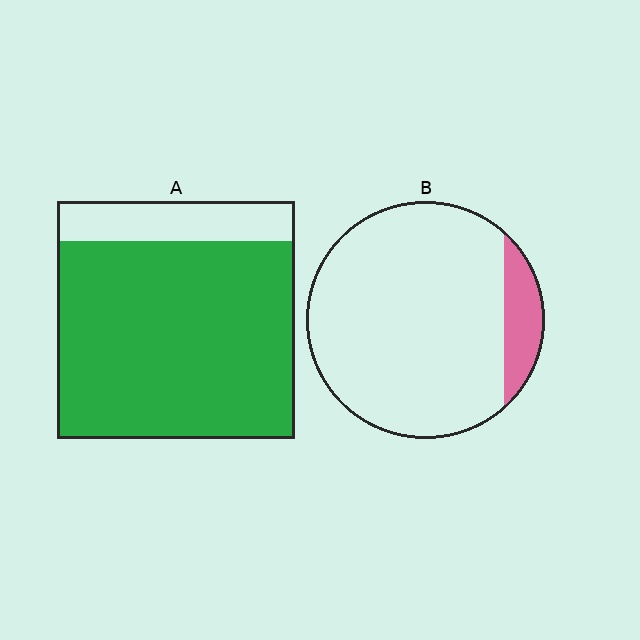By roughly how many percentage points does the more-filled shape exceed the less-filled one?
By roughly 70 percentage points (A over B).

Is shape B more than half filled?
No.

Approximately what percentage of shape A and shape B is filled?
A is approximately 85% and B is approximately 10%.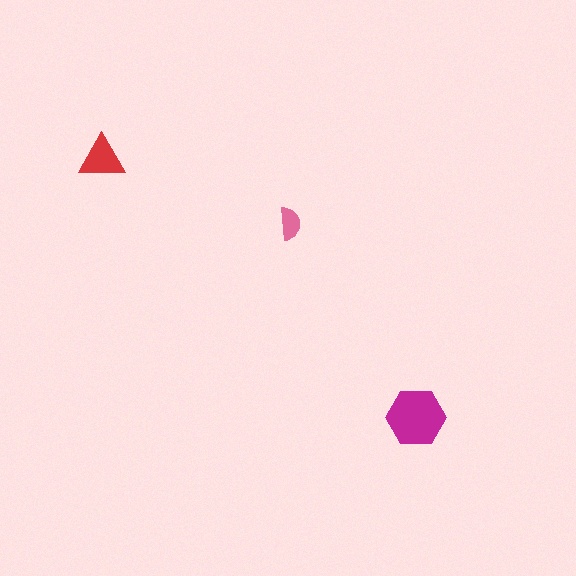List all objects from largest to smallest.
The magenta hexagon, the red triangle, the pink semicircle.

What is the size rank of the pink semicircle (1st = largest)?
3rd.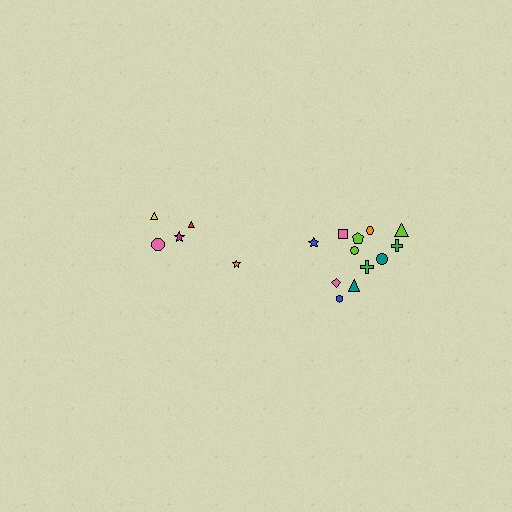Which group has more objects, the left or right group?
The right group.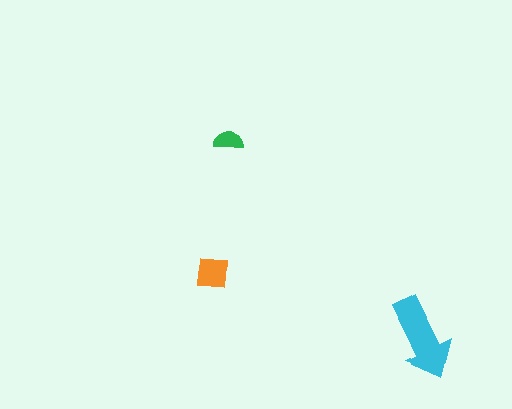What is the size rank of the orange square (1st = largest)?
2nd.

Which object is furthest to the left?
The orange square is leftmost.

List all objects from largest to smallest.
The cyan arrow, the orange square, the green semicircle.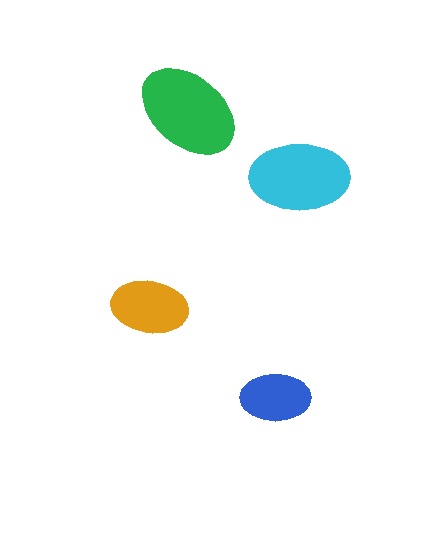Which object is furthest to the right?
The cyan ellipse is rightmost.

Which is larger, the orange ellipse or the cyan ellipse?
The cyan one.